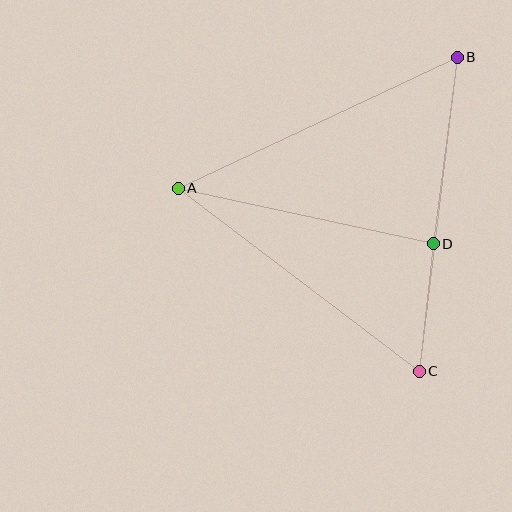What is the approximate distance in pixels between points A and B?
The distance between A and B is approximately 308 pixels.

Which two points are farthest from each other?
Points B and C are farthest from each other.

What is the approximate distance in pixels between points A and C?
The distance between A and C is approximately 303 pixels.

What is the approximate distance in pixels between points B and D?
The distance between B and D is approximately 188 pixels.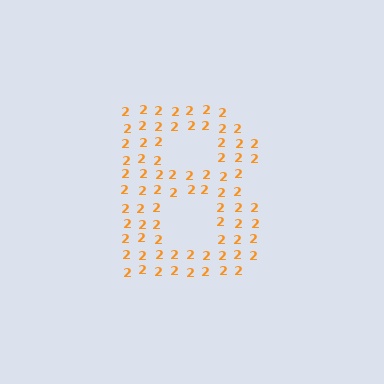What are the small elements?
The small elements are digit 2's.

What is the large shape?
The large shape is the letter B.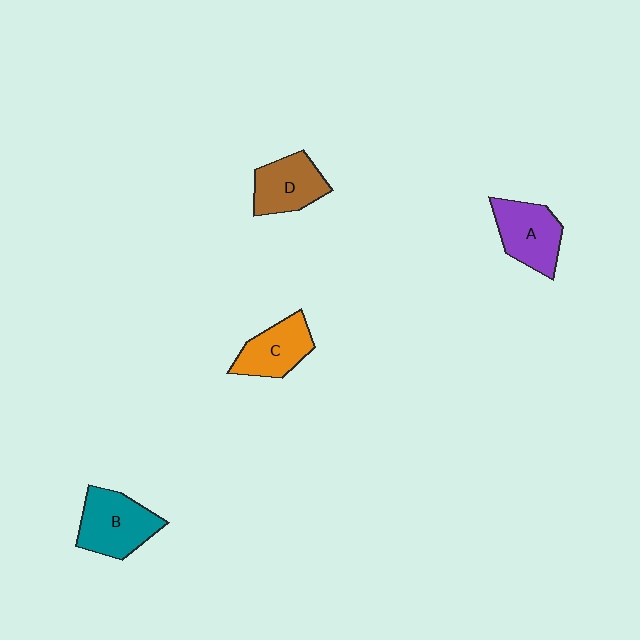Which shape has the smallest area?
Shape C (orange).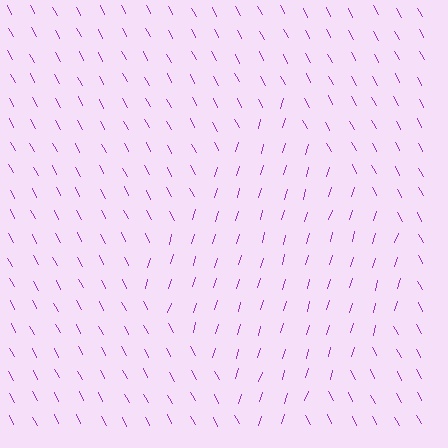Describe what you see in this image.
The image is filled with small purple line segments. A diamond region in the image has lines oriented differently from the surrounding lines, creating a visible texture boundary.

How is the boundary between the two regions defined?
The boundary is defined purely by a change in line orientation (approximately 45 degrees difference). All lines are the same color and thickness.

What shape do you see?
I see a diamond.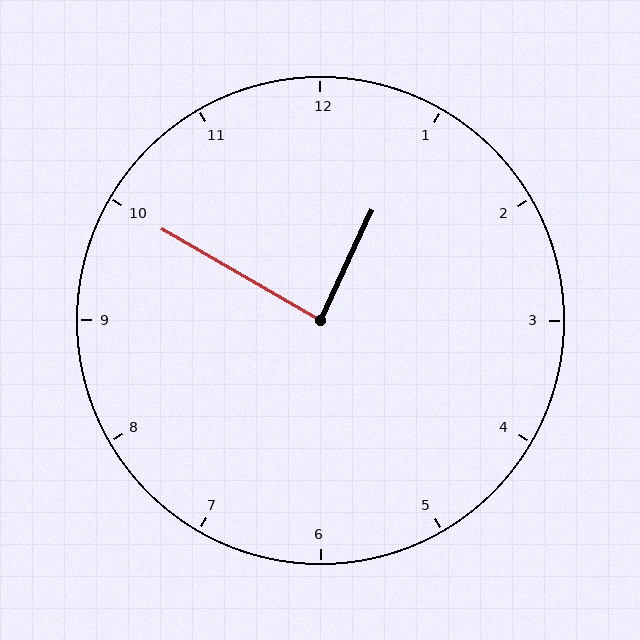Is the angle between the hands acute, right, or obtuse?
It is right.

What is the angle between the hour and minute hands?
Approximately 85 degrees.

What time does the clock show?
12:50.